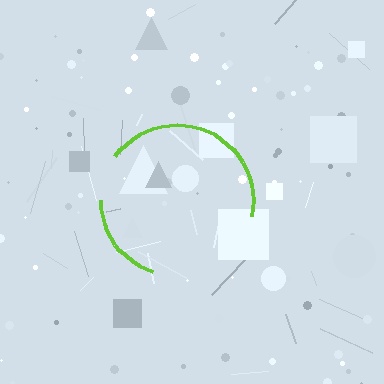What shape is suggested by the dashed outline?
The dashed outline suggests a circle.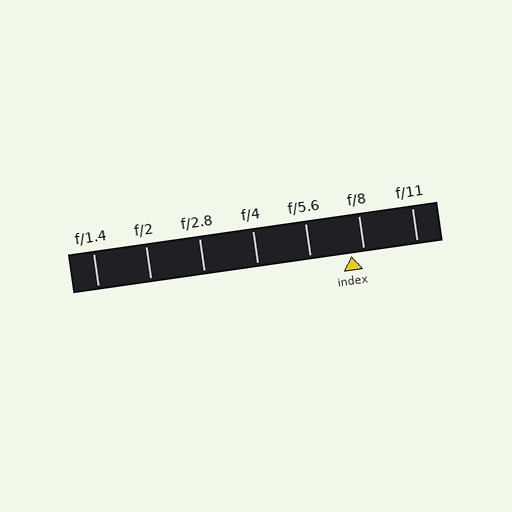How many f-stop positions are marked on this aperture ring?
There are 7 f-stop positions marked.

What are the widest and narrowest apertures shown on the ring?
The widest aperture shown is f/1.4 and the narrowest is f/11.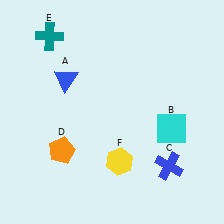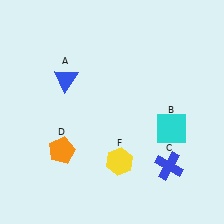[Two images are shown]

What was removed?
The teal cross (E) was removed in Image 2.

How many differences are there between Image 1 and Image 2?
There is 1 difference between the two images.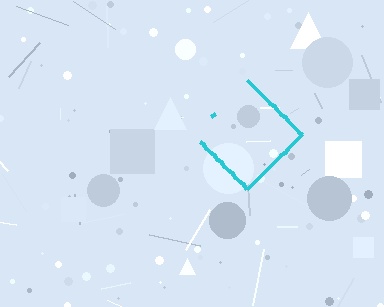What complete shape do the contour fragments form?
The contour fragments form a diamond.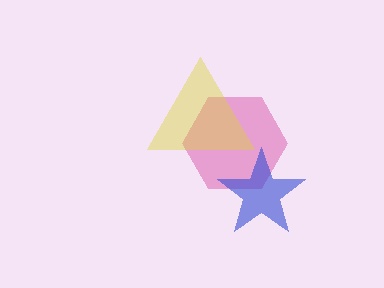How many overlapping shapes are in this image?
There are 3 overlapping shapes in the image.